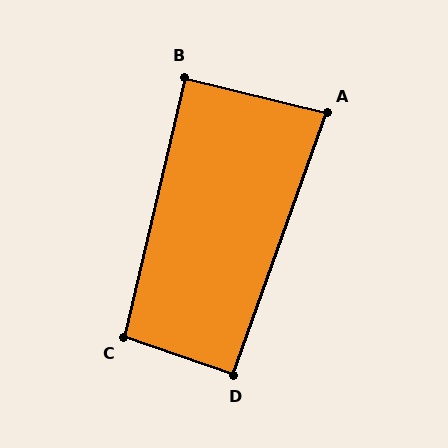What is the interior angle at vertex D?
Approximately 91 degrees (approximately right).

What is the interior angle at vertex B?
Approximately 89 degrees (approximately right).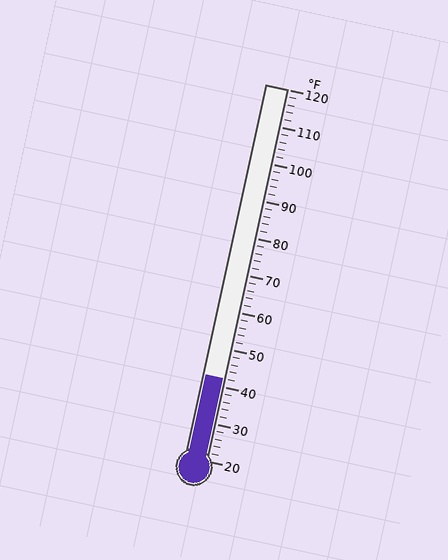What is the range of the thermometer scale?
The thermometer scale ranges from 20°F to 120°F.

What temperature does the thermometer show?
The thermometer shows approximately 42°F.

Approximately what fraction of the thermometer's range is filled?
The thermometer is filled to approximately 20% of its range.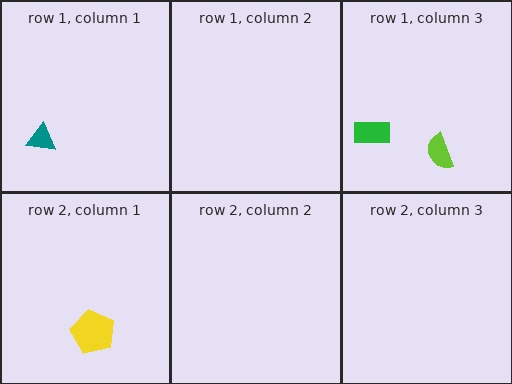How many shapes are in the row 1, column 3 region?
2.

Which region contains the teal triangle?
The row 1, column 1 region.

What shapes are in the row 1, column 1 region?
The teal triangle.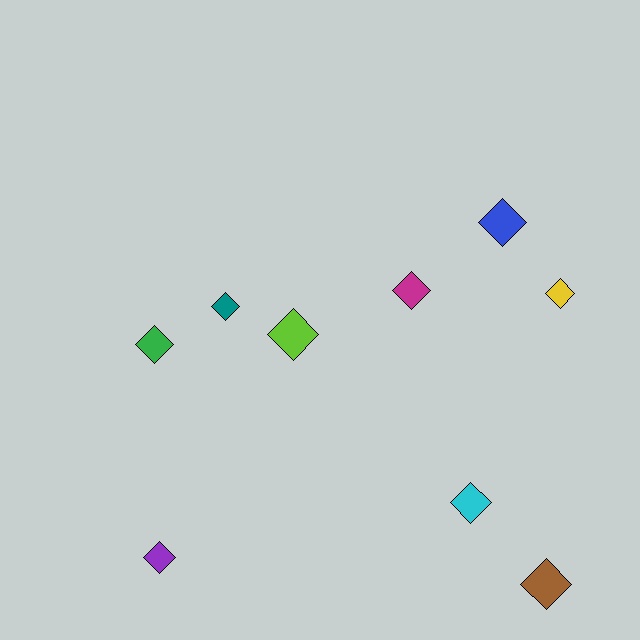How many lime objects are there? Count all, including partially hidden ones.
There is 1 lime object.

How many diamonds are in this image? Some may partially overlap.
There are 9 diamonds.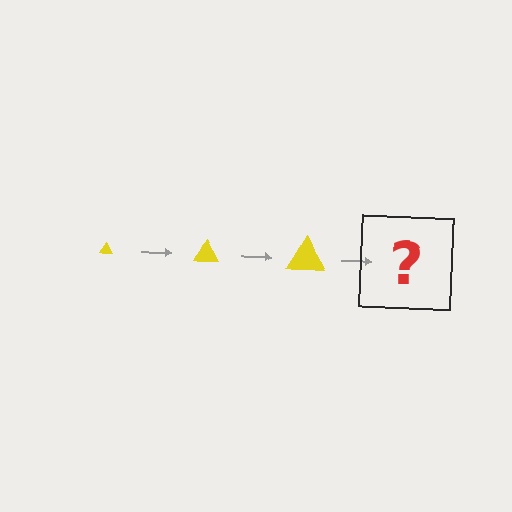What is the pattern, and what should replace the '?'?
The pattern is that the triangle gets progressively larger each step. The '?' should be a yellow triangle, larger than the previous one.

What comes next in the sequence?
The next element should be a yellow triangle, larger than the previous one.